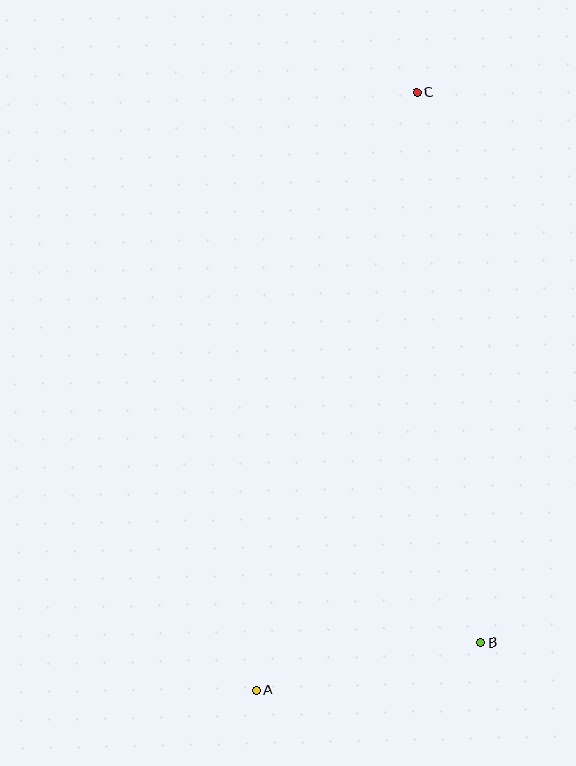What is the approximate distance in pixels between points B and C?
The distance between B and C is approximately 554 pixels.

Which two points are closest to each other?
Points A and B are closest to each other.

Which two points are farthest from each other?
Points A and C are farthest from each other.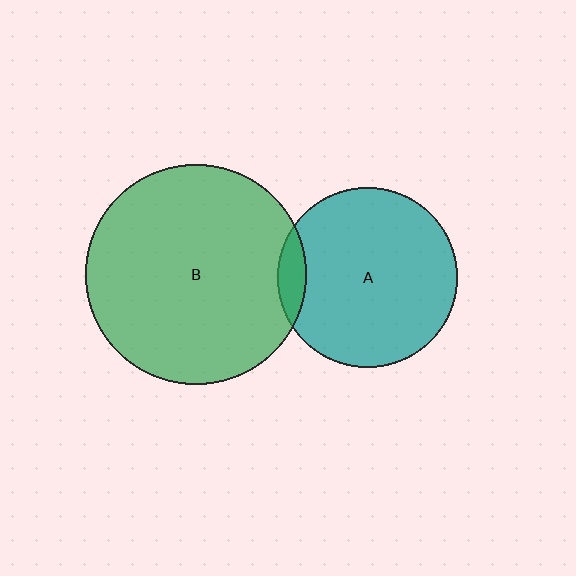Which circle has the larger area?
Circle B (green).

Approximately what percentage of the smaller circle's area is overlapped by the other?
Approximately 10%.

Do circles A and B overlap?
Yes.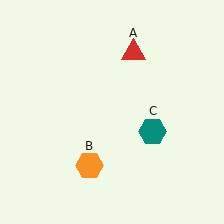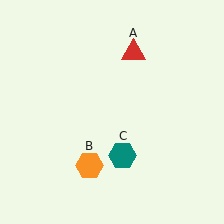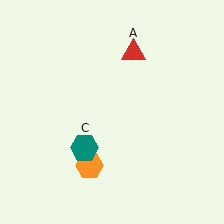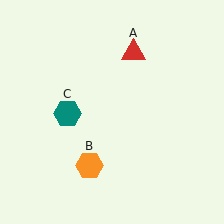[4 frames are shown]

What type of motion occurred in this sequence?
The teal hexagon (object C) rotated clockwise around the center of the scene.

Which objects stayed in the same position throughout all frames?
Red triangle (object A) and orange hexagon (object B) remained stationary.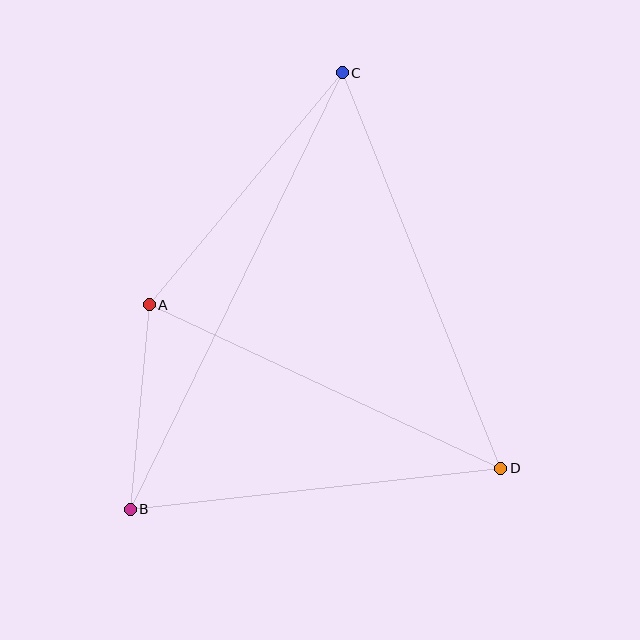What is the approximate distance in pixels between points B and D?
The distance between B and D is approximately 373 pixels.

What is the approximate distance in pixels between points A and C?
The distance between A and C is approximately 302 pixels.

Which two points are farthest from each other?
Points B and C are farthest from each other.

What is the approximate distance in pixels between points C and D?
The distance between C and D is approximately 427 pixels.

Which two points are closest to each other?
Points A and B are closest to each other.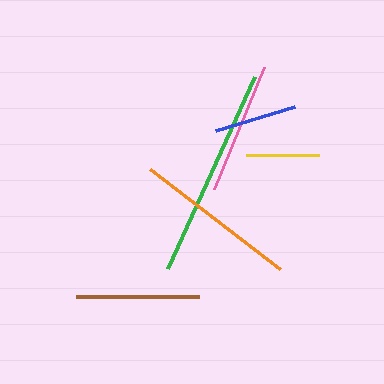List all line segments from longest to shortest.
From longest to shortest: green, orange, pink, brown, blue, yellow.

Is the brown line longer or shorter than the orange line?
The orange line is longer than the brown line.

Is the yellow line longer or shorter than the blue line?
The blue line is longer than the yellow line.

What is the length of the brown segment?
The brown segment is approximately 123 pixels long.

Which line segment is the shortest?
The yellow line is the shortest at approximately 74 pixels.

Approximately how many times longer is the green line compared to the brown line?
The green line is approximately 1.7 times the length of the brown line.